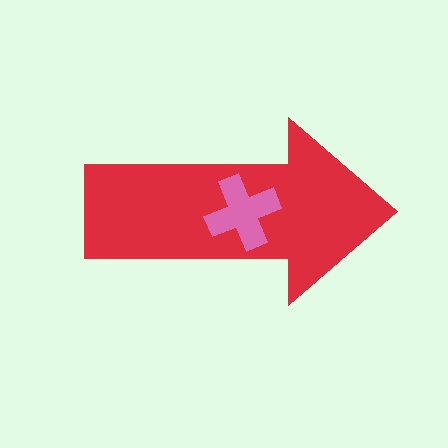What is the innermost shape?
The pink cross.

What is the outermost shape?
The red arrow.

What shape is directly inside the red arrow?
The pink cross.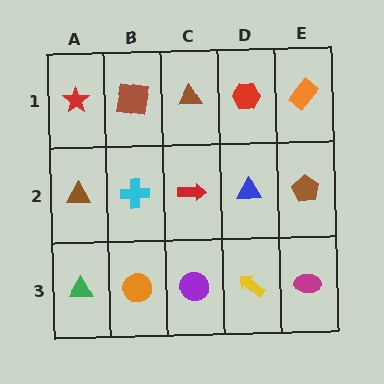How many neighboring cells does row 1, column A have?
2.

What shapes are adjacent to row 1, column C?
A red arrow (row 2, column C), a brown square (row 1, column B), a red hexagon (row 1, column D).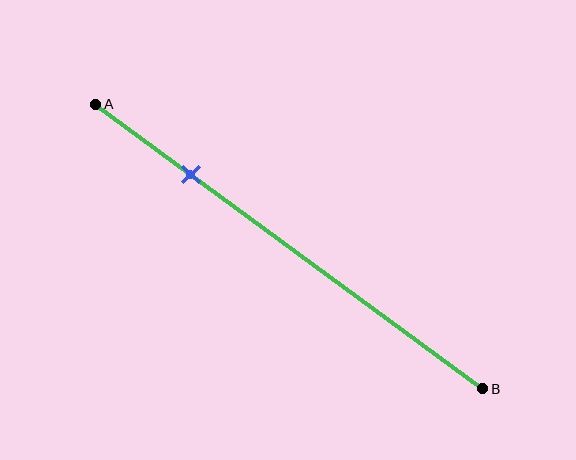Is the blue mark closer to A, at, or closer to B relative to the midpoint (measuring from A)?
The blue mark is closer to point A than the midpoint of segment AB.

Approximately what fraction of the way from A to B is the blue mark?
The blue mark is approximately 25% of the way from A to B.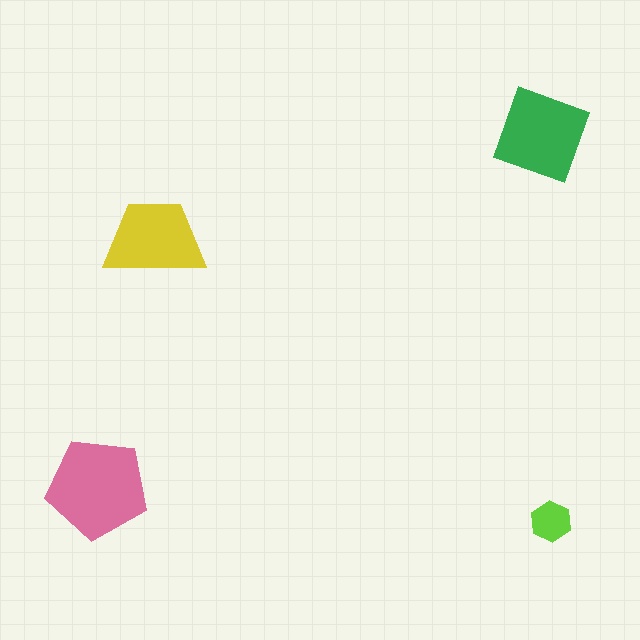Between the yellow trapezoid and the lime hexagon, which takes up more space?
The yellow trapezoid.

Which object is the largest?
The pink pentagon.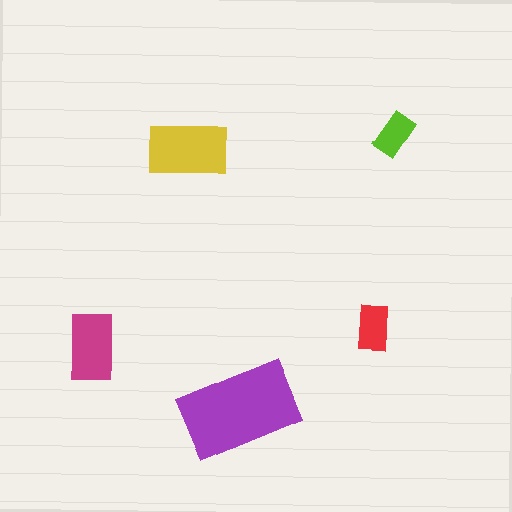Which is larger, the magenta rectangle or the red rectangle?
The magenta one.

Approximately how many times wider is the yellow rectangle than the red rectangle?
About 1.5 times wider.